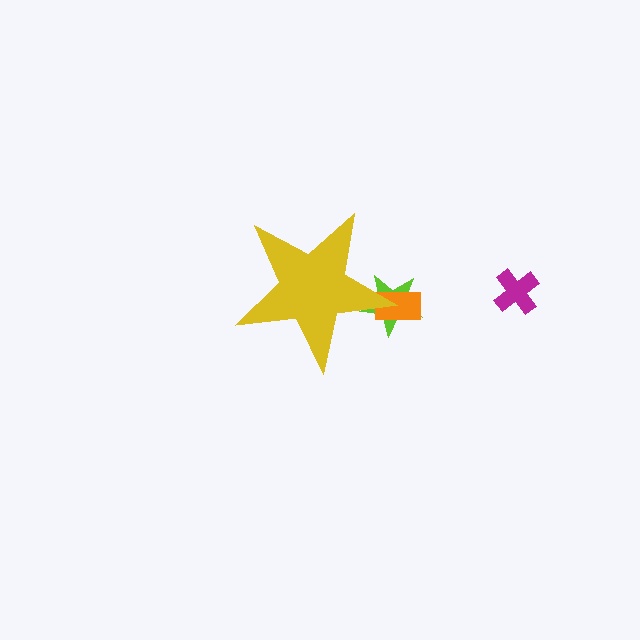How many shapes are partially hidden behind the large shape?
2 shapes are partially hidden.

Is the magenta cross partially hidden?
No, the magenta cross is fully visible.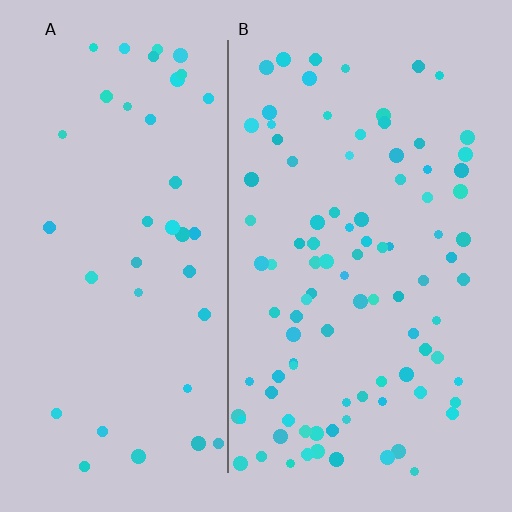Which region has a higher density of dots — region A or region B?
B (the right).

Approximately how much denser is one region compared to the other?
Approximately 2.3× — region B over region A.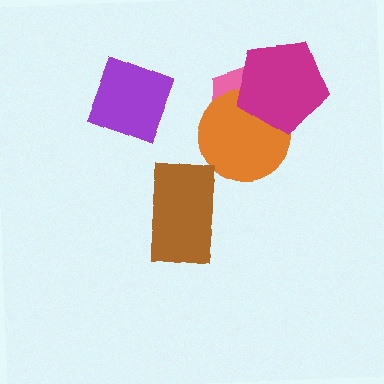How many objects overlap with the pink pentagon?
2 objects overlap with the pink pentagon.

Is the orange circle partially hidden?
Yes, it is partially covered by another shape.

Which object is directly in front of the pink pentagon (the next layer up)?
The orange circle is directly in front of the pink pentagon.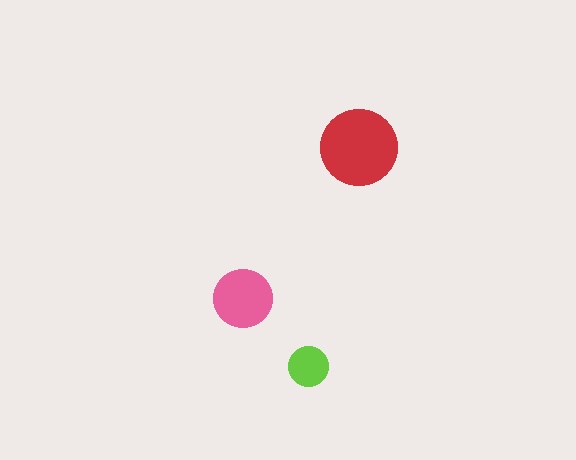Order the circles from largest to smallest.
the red one, the pink one, the lime one.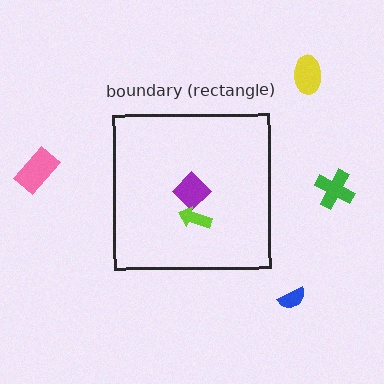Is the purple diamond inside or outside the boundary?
Inside.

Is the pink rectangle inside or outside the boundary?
Outside.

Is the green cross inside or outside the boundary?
Outside.